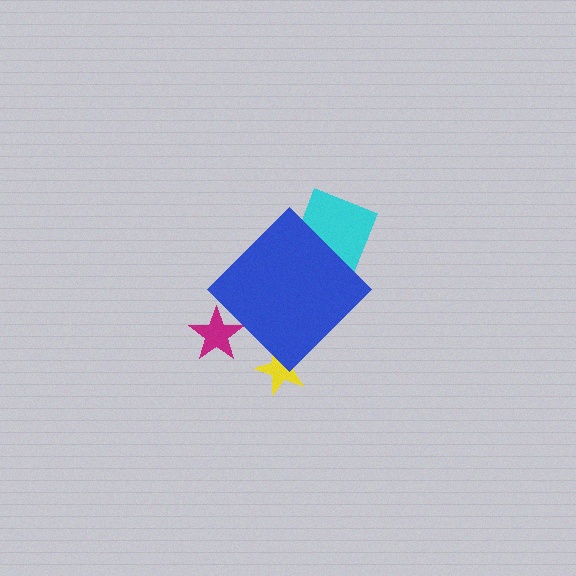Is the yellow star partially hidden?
Yes, the yellow star is partially hidden behind the blue diamond.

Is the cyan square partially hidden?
Yes, the cyan square is partially hidden behind the blue diamond.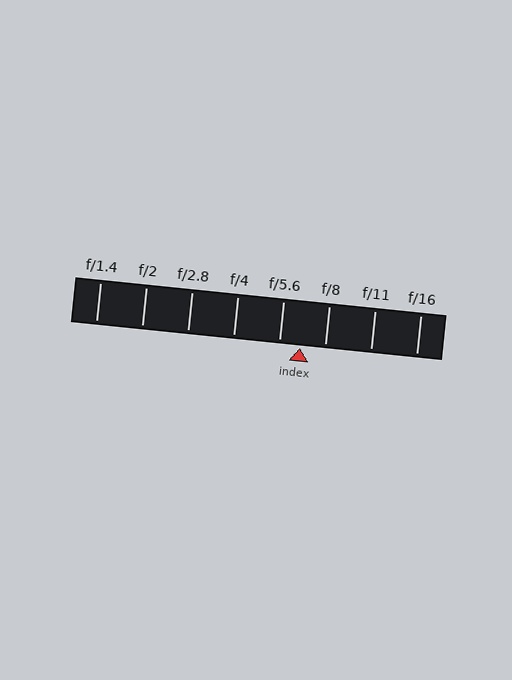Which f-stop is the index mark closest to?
The index mark is closest to f/5.6.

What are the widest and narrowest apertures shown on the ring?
The widest aperture shown is f/1.4 and the narrowest is f/16.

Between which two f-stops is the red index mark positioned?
The index mark is between f/5.6 and f/8.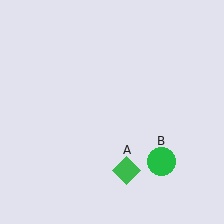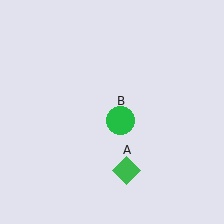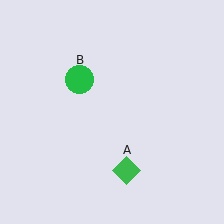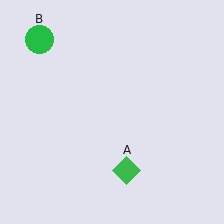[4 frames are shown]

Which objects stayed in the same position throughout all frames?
Green diamond (object A) remained stationary.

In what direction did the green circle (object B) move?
The green circle (object B) moved up and to the left.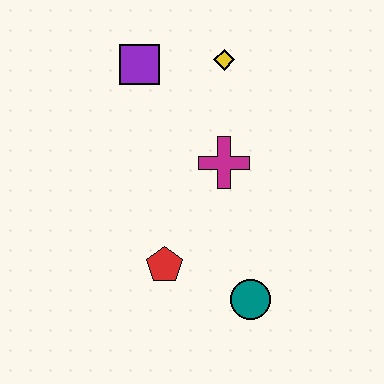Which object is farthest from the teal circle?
The purple square is farthest from the teal circle.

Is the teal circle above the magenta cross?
No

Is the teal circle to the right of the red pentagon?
Yes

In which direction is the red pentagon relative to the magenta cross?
The red pentagon is below the magenta cross.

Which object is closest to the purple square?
The yellow diamond is closest to the purple square.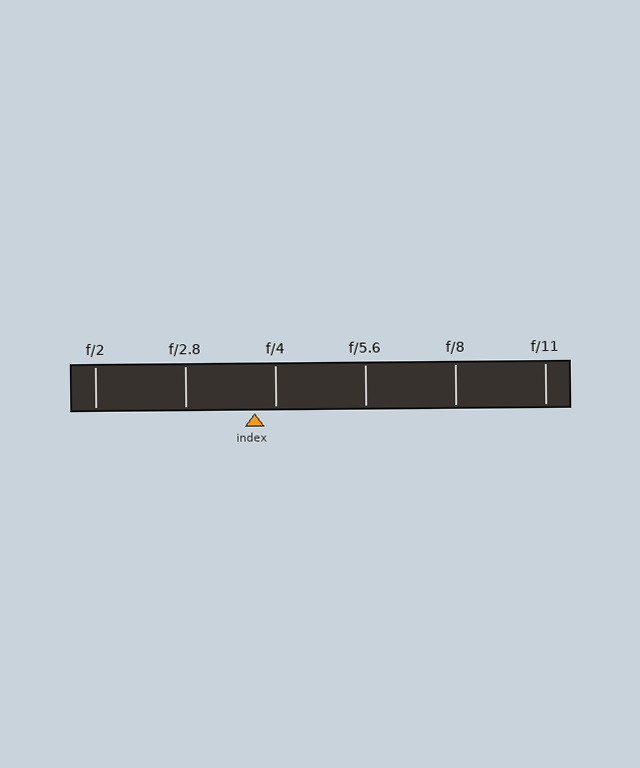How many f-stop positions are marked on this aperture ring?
There are 6 f-stop positions marked.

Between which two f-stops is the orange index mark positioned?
The index mark is between f/2.8 and f/4.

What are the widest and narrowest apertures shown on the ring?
The widest aperture shown is f/2 and the narrowest is f/11.